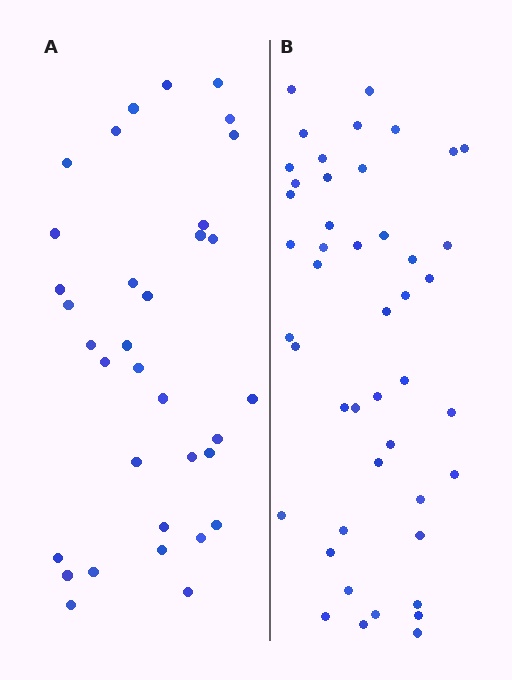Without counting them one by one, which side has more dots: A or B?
Region B (the right region) has more dots.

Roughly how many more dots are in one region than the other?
Region B has roughly 12 or so more dots than region A.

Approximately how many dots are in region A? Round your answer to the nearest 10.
About 30 dots. (The exact count is 34, which rounds to 30.)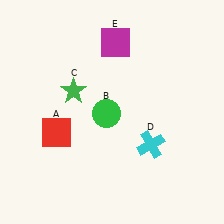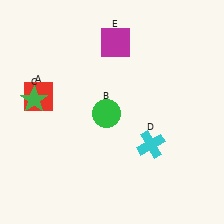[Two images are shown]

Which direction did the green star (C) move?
The green star (C) moved left.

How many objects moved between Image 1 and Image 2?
2 objects moved between the two images.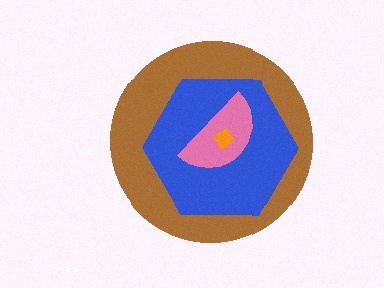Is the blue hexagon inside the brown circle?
Yes.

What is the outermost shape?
The brown circle.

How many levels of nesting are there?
4.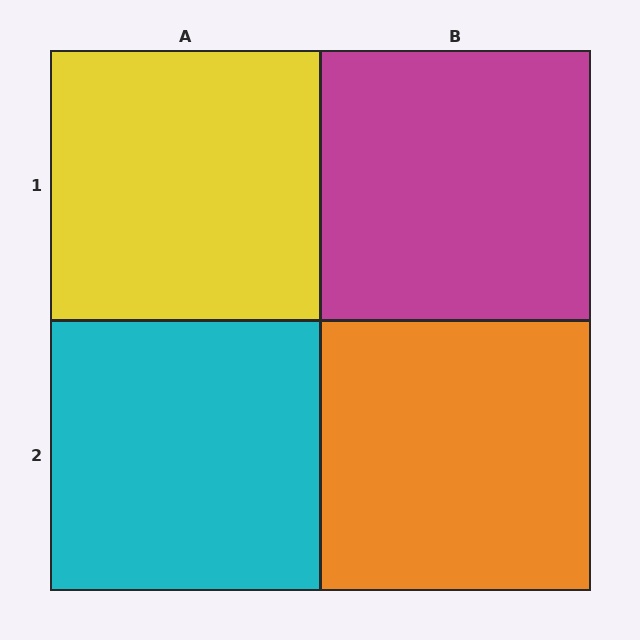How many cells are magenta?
1 cell is magenta.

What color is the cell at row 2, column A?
Cyan.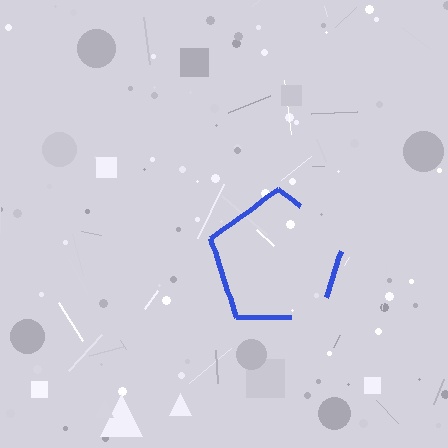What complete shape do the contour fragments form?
The contour fragments form a pentagon.